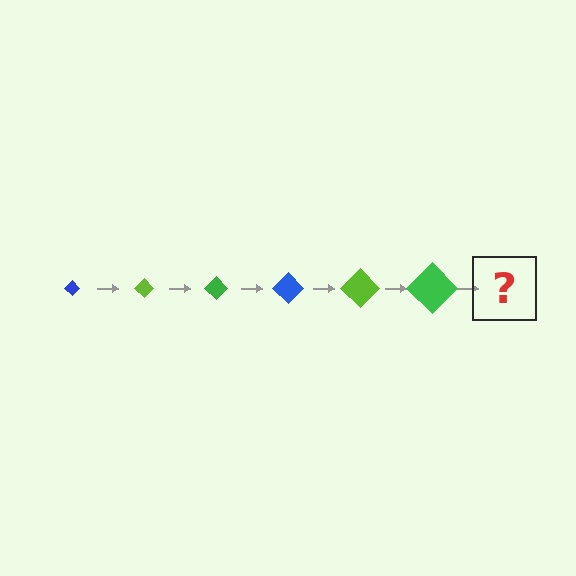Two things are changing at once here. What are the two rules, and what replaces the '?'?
The two rules are that the diamond grows larger each step and the color cycles through blue, lime, and green. The '?' should be a blue diamond, larger than the previous one.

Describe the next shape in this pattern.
It should be a blue diamond, larger than the previous one.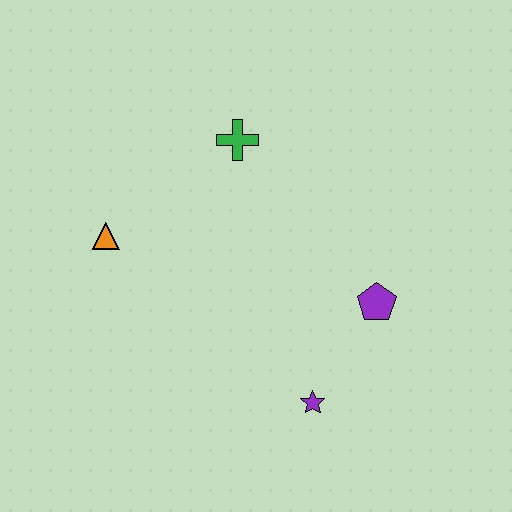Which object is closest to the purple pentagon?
The purple star is closest to the purple pentagon.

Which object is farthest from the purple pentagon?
The orange triangle is farthest from the purple pentagon.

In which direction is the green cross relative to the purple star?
The green cross is above the purple star.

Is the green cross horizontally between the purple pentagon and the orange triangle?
Yes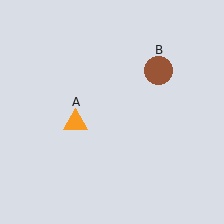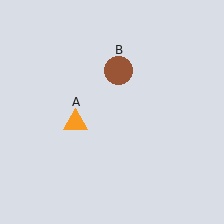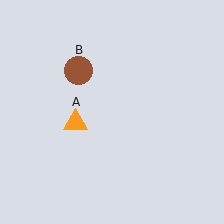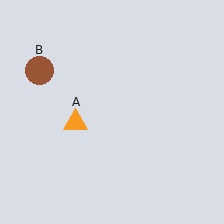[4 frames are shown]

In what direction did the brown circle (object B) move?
The brown circle (object B) moved left.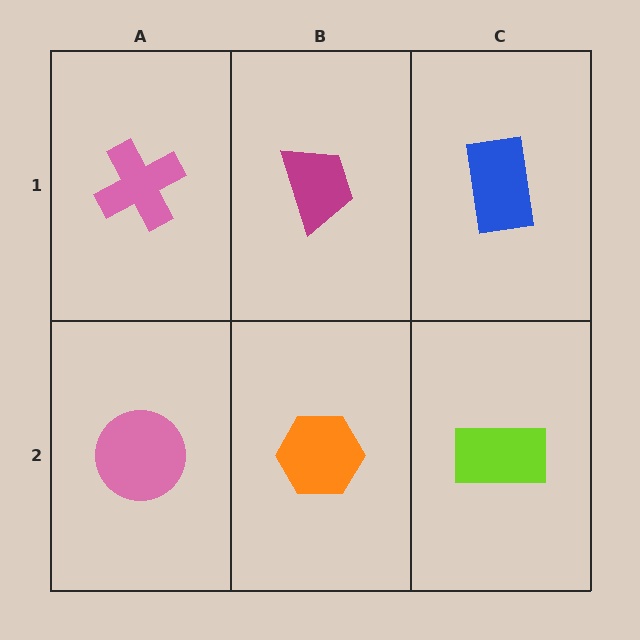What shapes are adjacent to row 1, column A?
A pink circle (row 2, column A), a magenta trapezoid (row 1, column B).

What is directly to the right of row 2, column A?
An orange hexagon.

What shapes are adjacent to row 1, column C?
A lime rectangle (row 2, column C), a magenta trapezoid (row 1, column B).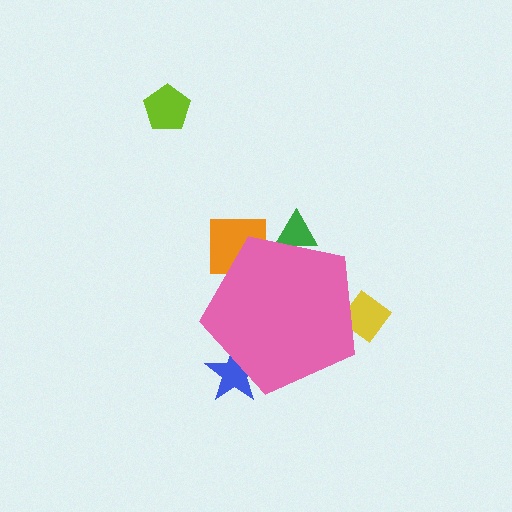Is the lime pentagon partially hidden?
No, the lime pentagon is fully visible.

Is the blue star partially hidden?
Yes, the blue star is partially hidden behind the pink pentagon.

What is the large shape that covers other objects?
A pink pentagon.